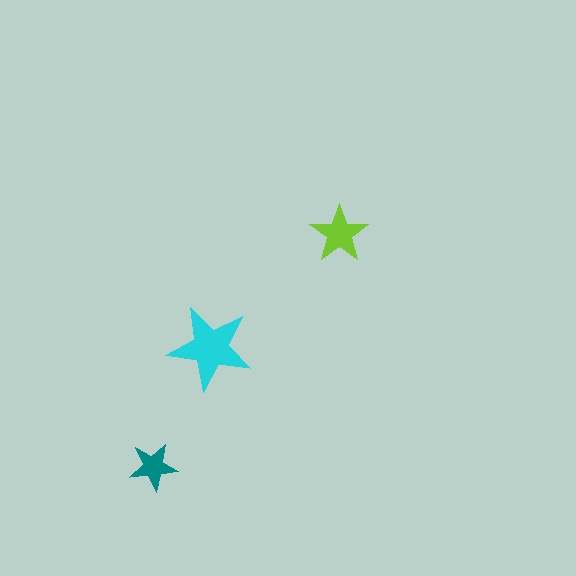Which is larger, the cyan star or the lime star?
The cyan one.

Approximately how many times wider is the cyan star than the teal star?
About 2 times wider.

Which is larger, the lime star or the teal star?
The lime one.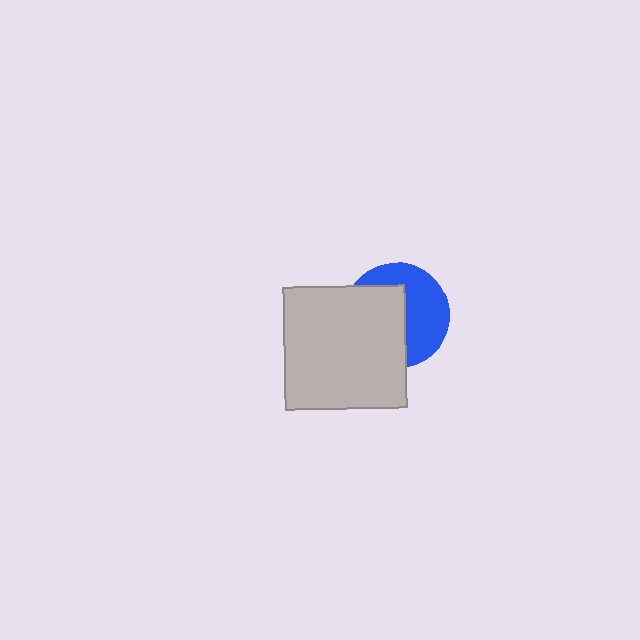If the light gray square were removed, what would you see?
You would see the complete blue circle.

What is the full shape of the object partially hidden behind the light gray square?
The partially hidden object is a blue circle.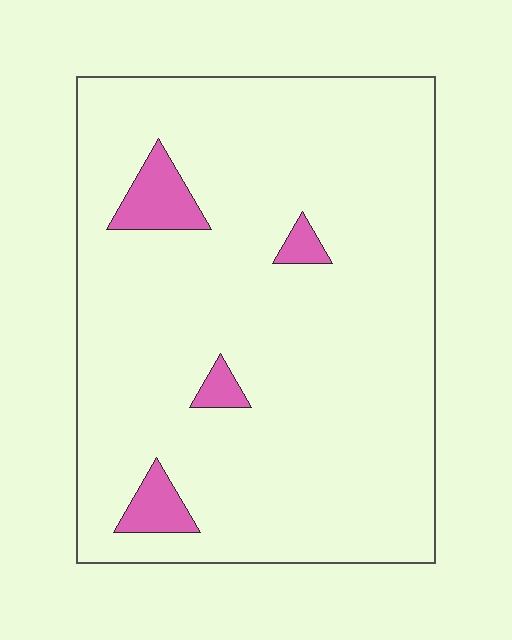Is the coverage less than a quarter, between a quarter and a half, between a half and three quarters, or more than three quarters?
Less than a quarter.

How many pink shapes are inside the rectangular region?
4.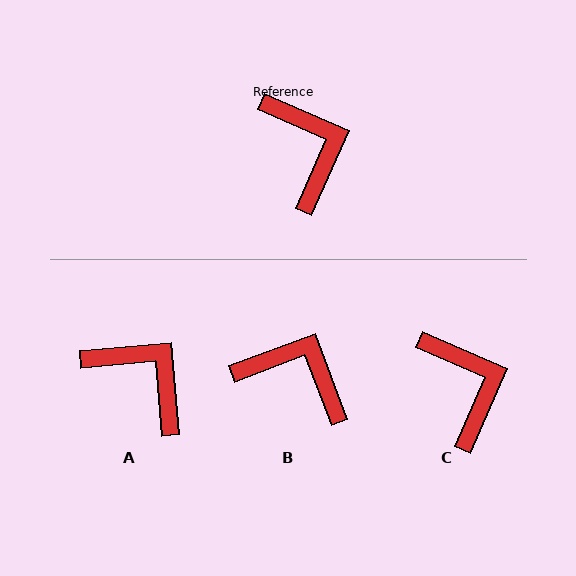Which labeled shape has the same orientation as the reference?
C.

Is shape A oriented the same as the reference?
No, it is off by about 28 degrees.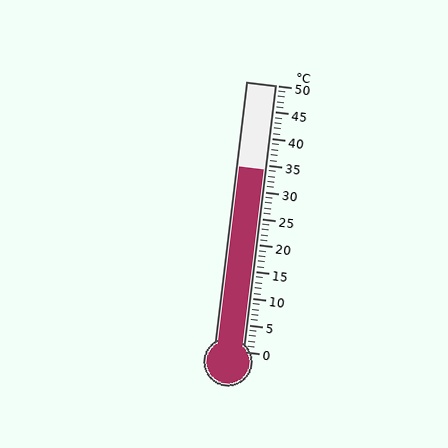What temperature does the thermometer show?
The thermometer shows approximately 34°C.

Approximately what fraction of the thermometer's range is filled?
The thermometer is filled to approximately 70% of its range.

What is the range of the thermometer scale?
The thermometer scale ranges from 0°C to 50°C.